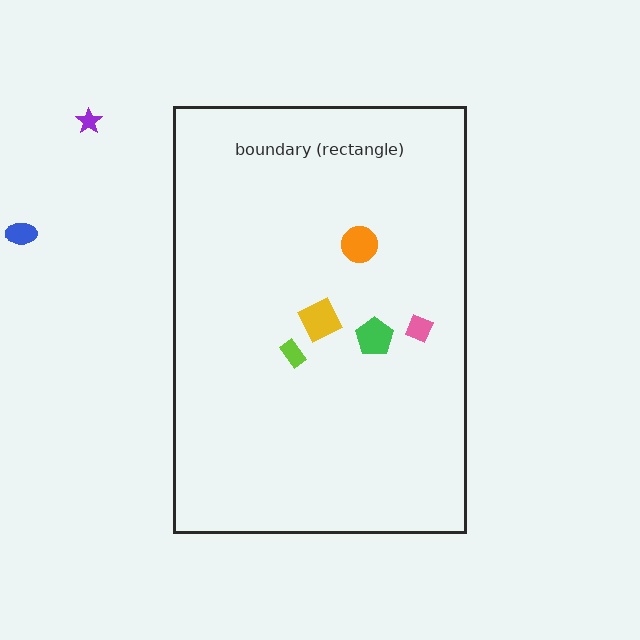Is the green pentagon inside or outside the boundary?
Inside.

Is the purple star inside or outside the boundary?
Outside.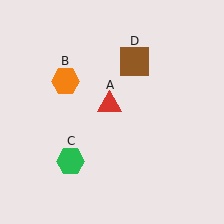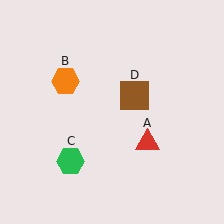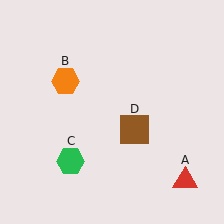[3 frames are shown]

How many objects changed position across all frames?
2 objects changed position: red triangle (object A), brown square (object D).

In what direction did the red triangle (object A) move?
The red triangle (object A) moved down and to the right.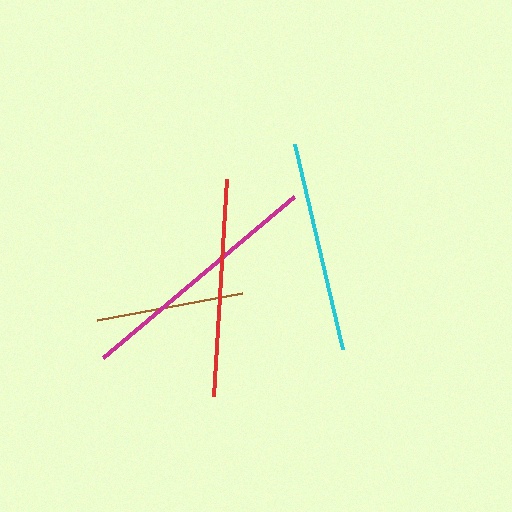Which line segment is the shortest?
The brown line is the shortest at approximately 147 pixels.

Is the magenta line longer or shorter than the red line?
The magenta line is longer than the red line.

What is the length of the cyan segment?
The cyan segment is approximately 211 pixels long.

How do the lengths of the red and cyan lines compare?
The red and cyan lines are approximately the same length.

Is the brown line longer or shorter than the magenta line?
The magenta line is longer than the brown line.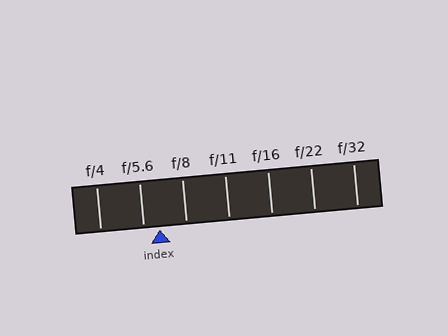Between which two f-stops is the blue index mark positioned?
The index mark is between f/5.6 and f/8.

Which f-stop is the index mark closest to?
The index mark is closest to f/5.6.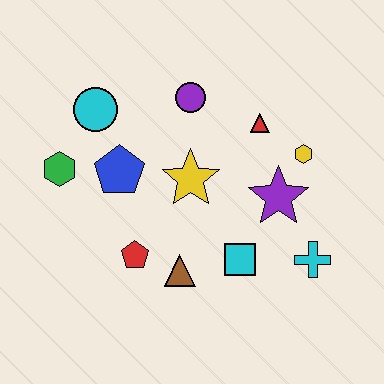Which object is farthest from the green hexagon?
The cyan cross is farthest from the green hexagon.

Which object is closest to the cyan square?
The brown triangle is closest to the cyan square.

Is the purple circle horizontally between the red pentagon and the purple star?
Yes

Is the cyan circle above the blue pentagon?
Yes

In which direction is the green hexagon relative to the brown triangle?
The green hexagon is to the left of the brown triangle.